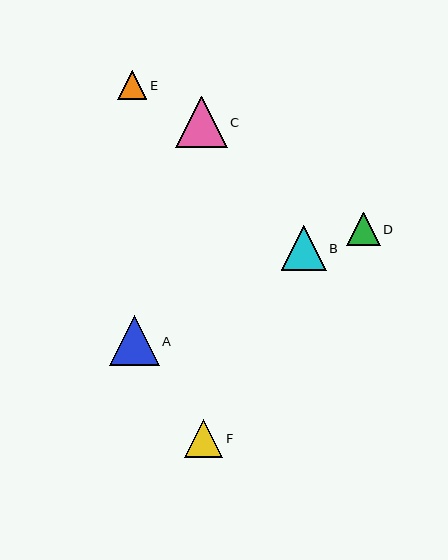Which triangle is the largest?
Triangle C is the largest with a size of approximately 51 pixels.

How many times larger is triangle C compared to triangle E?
Triangle C is approximately 1.8 times the size of triangle E.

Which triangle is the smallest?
Triangle E is the smallest with a size of approximately 29 pixels.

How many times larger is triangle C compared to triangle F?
Triangle C is approximately 1.3 times the size of triangle F.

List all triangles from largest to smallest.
From largest to smallest: C, A, B, F, D, E.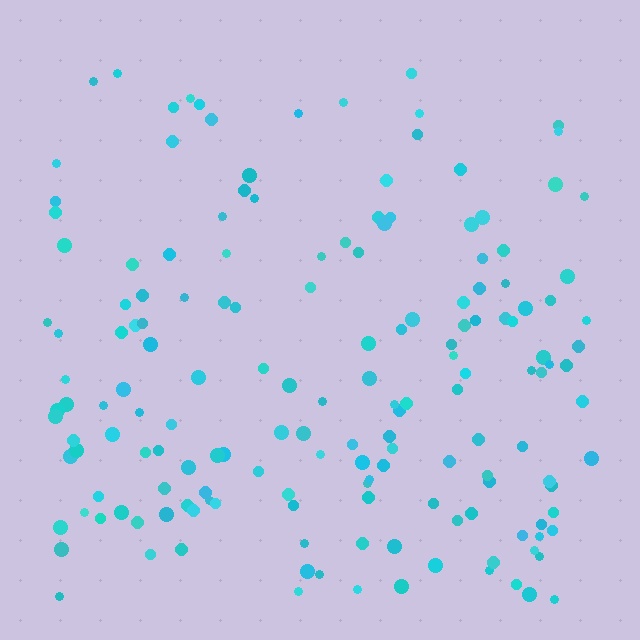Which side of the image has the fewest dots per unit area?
The top.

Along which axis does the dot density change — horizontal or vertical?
Vertical.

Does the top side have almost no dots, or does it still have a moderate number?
Still a moderate number, just noticeably fewer than the bottom.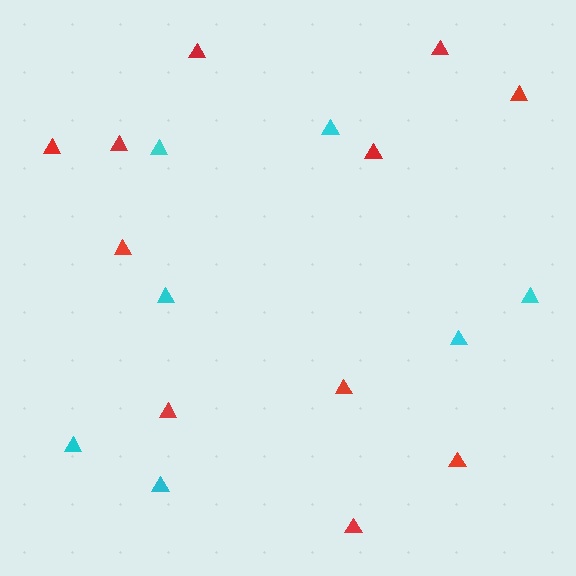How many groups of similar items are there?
There are 2 groups: one group of red triangles (11) and one group of cyan triangles (7).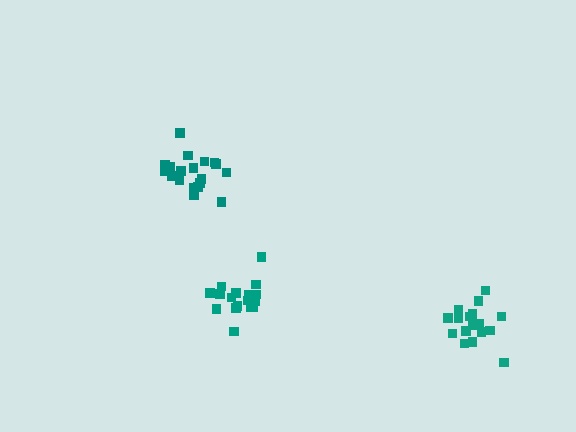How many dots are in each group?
Group 1: 18 dots, Group 2: 19 dots, Group 3: 18 dots (55 total).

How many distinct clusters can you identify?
There are 3 distinct clusters.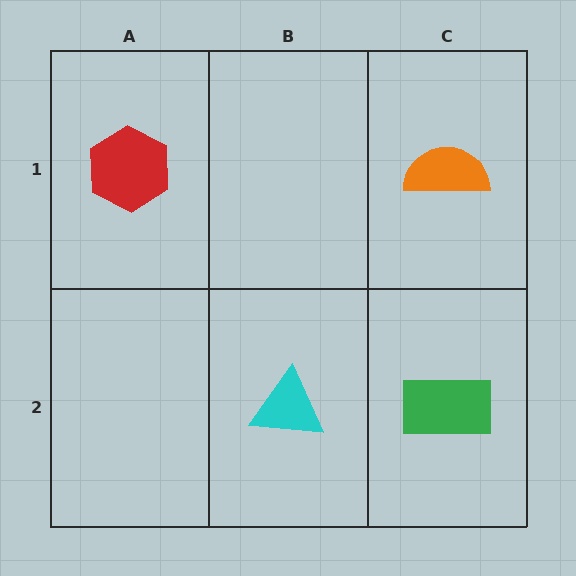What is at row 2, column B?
A cyan triangle.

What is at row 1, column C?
An orange semicircle.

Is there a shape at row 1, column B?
No, that cell is empty.